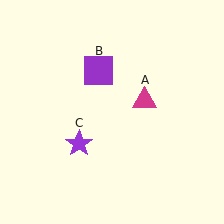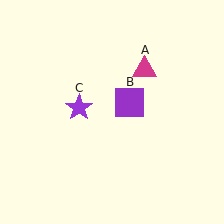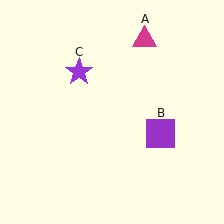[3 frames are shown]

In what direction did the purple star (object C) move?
The purple star (object C) moved up.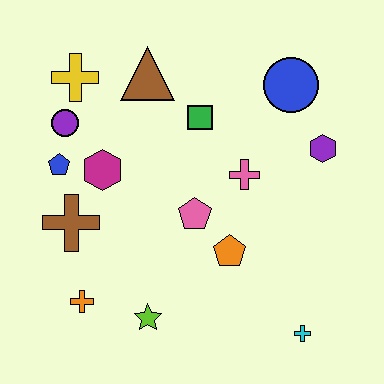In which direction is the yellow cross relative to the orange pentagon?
The yellow cross is above the orange pentagon.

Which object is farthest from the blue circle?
The orange cross is farthest from the blue circle.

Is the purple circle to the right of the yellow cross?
No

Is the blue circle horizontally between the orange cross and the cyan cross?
Yes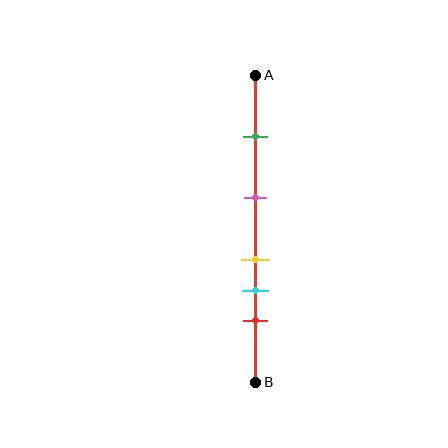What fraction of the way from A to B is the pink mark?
The pink mark is approximately 40% (0.4) of the way from A to B.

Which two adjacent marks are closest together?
The yellow and cyan marks are the closest adjacent pair.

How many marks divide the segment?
There are 5 marks dividing the segment.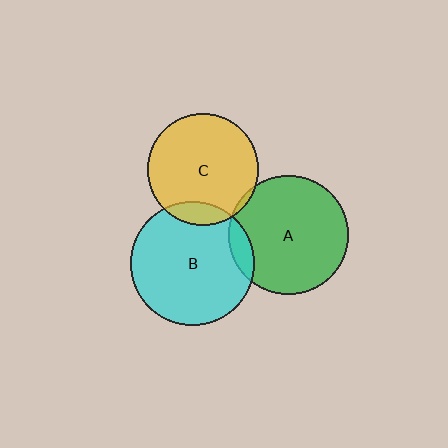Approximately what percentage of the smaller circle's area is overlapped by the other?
Approximately 5%.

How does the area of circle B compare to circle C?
Approximately 1.2 times.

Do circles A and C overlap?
Yes.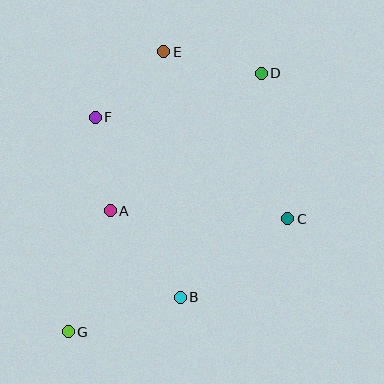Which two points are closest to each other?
Points A and F are closest to each other.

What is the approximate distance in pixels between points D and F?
The distance between D and F is approximately 171 pixels.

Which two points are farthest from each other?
Points D and G are farthest from each other.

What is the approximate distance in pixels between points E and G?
The distance between E and G is approximately 295 pixels.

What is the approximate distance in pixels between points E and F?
The distance between E and F is approximately 94 pixels.